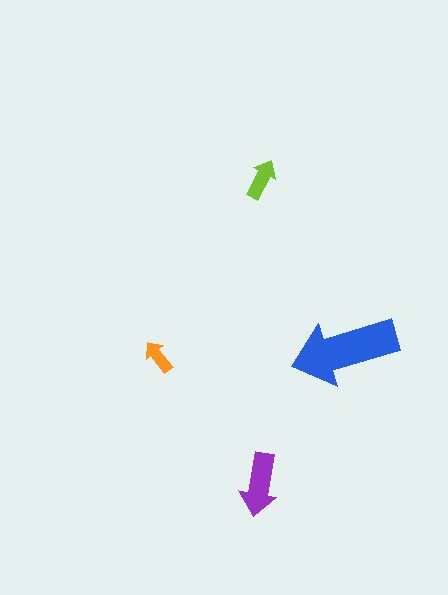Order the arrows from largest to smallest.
the blue one, the purple one, the lime one, the orange one.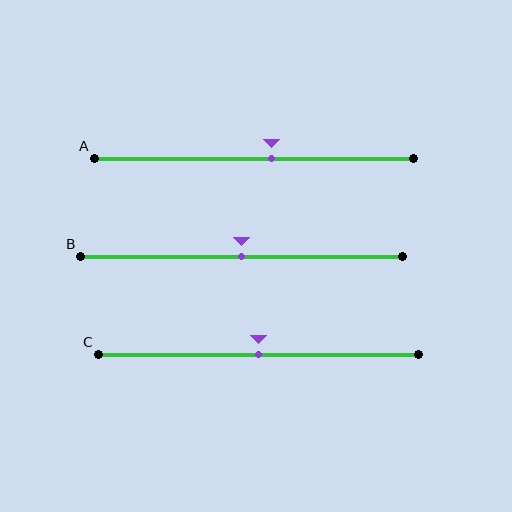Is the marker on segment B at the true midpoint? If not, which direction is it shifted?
Yes, the marker on segment B is at the true midpoint.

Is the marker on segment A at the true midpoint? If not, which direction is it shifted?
No, the marker on segment A is shifted to the right by about 6% of the segment length.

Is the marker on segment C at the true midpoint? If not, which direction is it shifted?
Yes, the marker on segment C is at the true midpoint.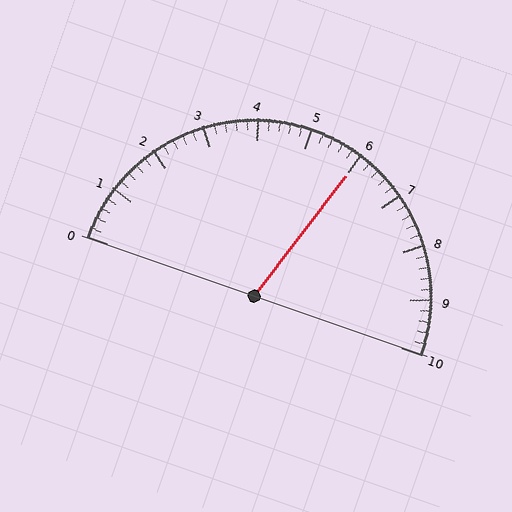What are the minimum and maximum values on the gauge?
The gauge ranges from 0 to 10.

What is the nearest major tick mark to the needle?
The nearest major tick mark is 6.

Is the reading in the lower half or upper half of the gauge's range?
The reading is in the upper half of the range (0 to 10).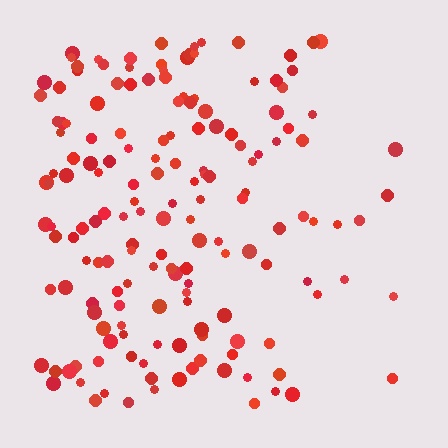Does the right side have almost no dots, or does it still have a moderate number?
Still a moderate number, just noticeably fewer than the left.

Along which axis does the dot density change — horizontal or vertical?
Horizontal.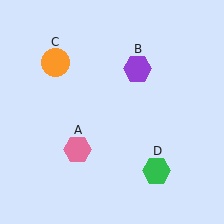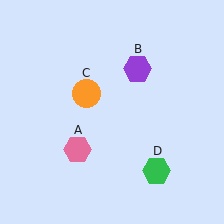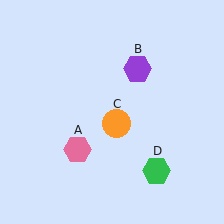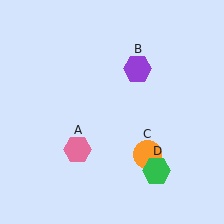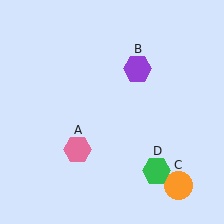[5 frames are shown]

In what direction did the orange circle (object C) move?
The orange circle (object C) moved down and to the right.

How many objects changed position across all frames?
1 object changed position: orange circle (object C).